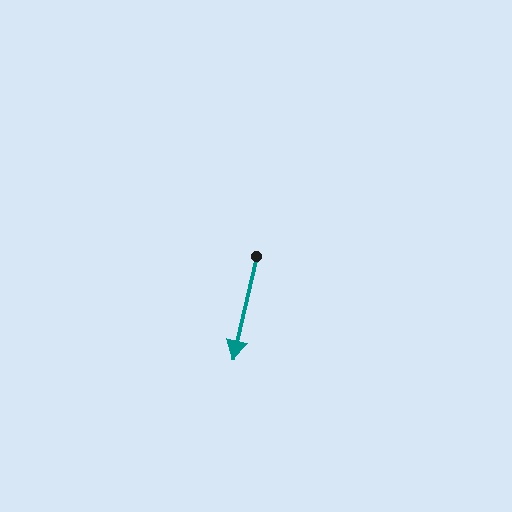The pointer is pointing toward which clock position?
Roughly 6 o'clock.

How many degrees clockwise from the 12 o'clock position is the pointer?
Approximately 193 degrees.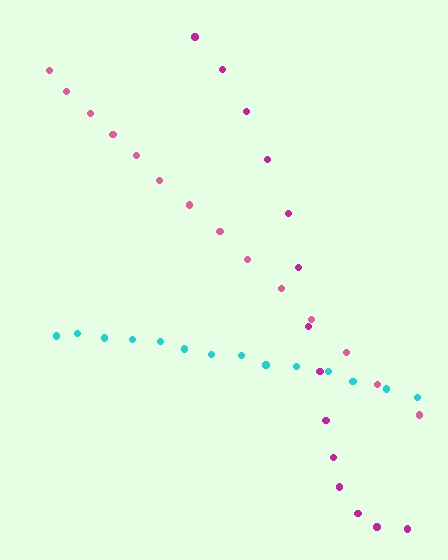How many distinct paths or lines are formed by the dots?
There are 3 distinct paths.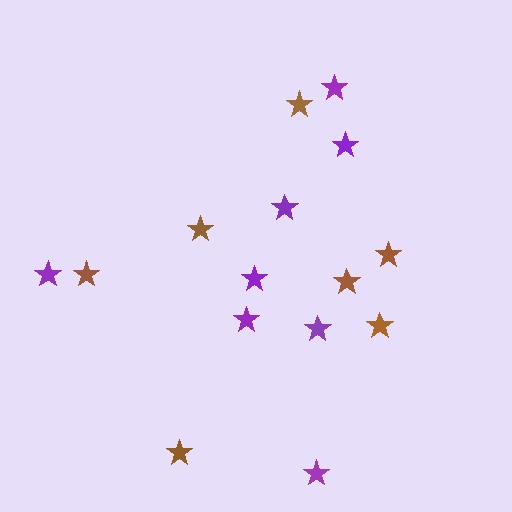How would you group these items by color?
There are 2 groups: one group of brown stars (7) and one group of purple stars (8).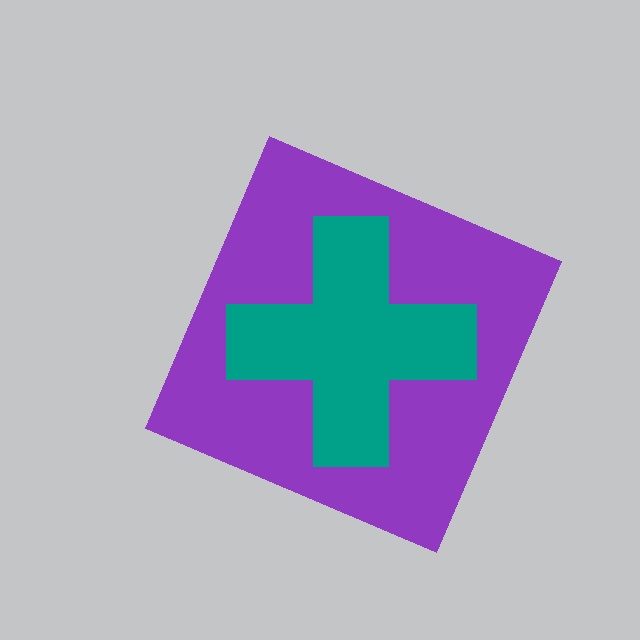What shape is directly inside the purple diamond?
The teal cross.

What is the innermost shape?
The teal cross.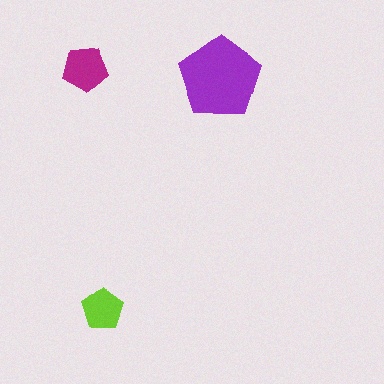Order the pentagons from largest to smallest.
the purple one, the magenta one, the lime one.